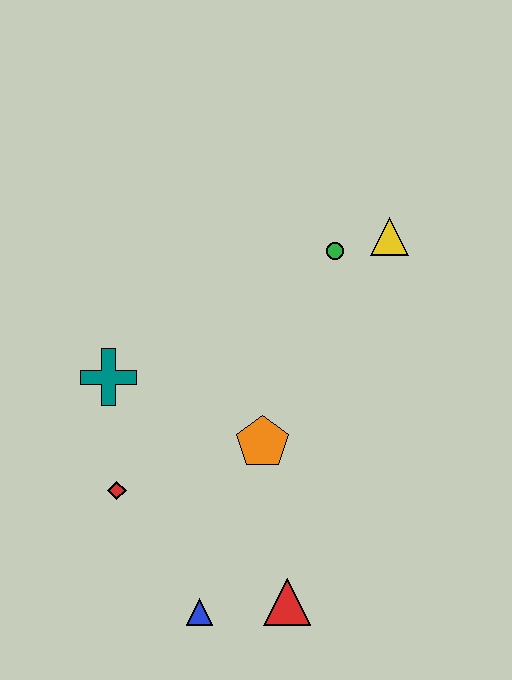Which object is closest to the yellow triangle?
The green circle is closest to the yellow triangle.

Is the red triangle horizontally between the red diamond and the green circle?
Yes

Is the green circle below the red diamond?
No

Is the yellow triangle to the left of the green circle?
No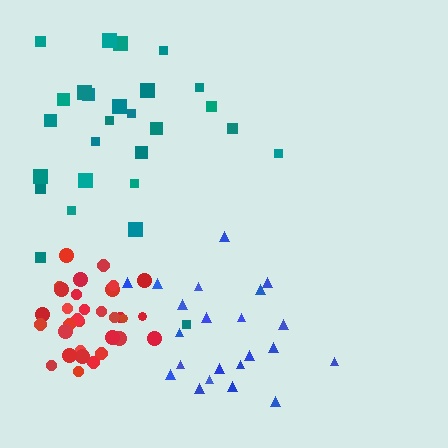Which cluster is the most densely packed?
Red.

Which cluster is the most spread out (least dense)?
Teal.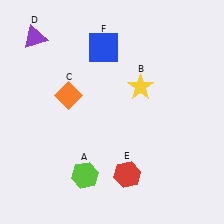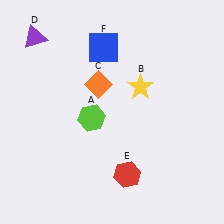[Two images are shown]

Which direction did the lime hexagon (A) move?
The lime hexagon (A) moved up.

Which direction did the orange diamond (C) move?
The orange diamond (C) moved right.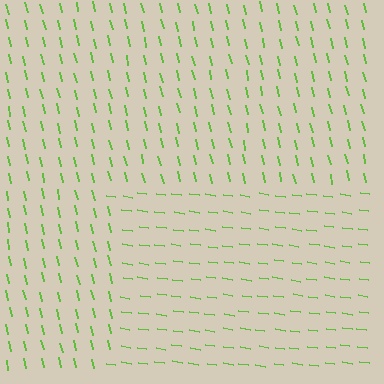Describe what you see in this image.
The image is filled with small lime line segments. A rectangle region in the image has lines oriented differently from the surrounding lines, creating a visible texture boundary.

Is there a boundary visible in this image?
Yes, there is a texture boundary formed by a change in line orientation.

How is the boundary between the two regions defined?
The boundary is defined purely by a change in line orientation (approximately 69 degrees difference). All lines are the same color and thickness.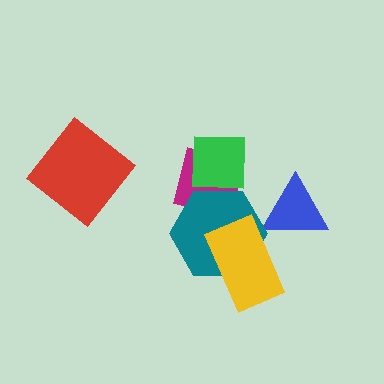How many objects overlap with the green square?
2 objects overlap with the green square.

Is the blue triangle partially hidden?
Yes, it is partially covered by another shape.